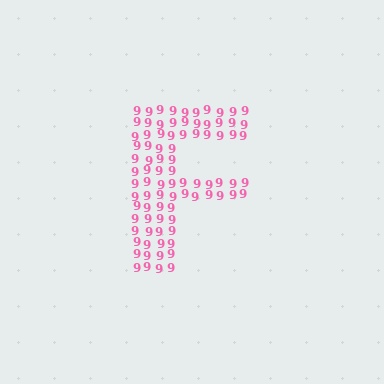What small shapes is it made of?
It is made of small digit 9's.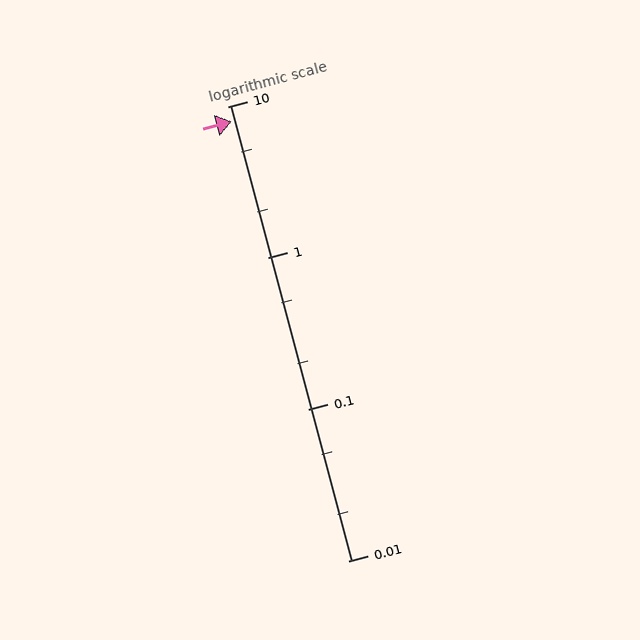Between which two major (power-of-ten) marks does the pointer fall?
The pointer is between 1 and 10.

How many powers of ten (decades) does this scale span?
The scale spans 3 decades, from 0.01 to 10.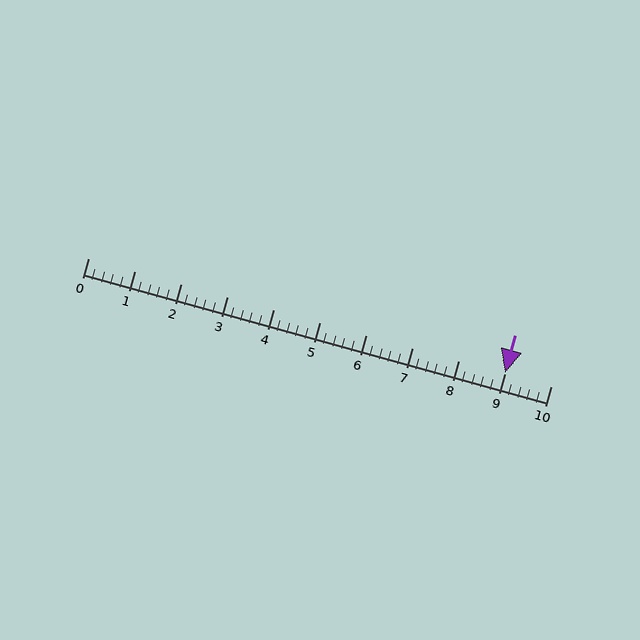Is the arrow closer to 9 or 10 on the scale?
The arrow is closer to 9.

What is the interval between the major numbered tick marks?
The major tick marks are spaced 1 units apart.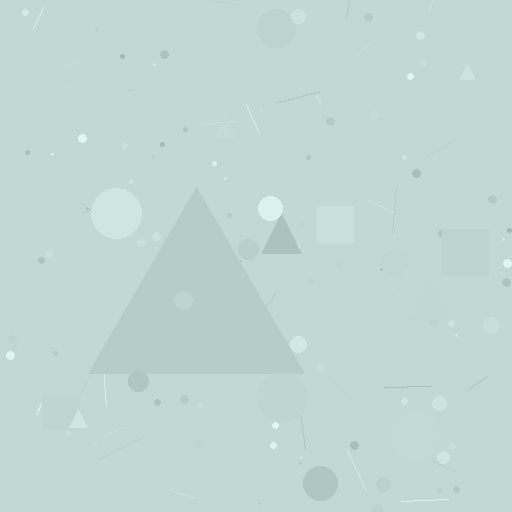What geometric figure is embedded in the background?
A triangle is embedded in the background.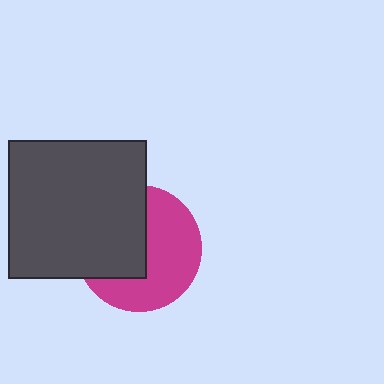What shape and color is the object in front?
The object in front is a dark gray square.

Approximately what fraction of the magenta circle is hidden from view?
Roughly 46% of the magenta circle is hidden behind the dark gray square.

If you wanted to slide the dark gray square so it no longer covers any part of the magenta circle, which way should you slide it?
Slide it left — that is the most direct way to separate the two shapes.